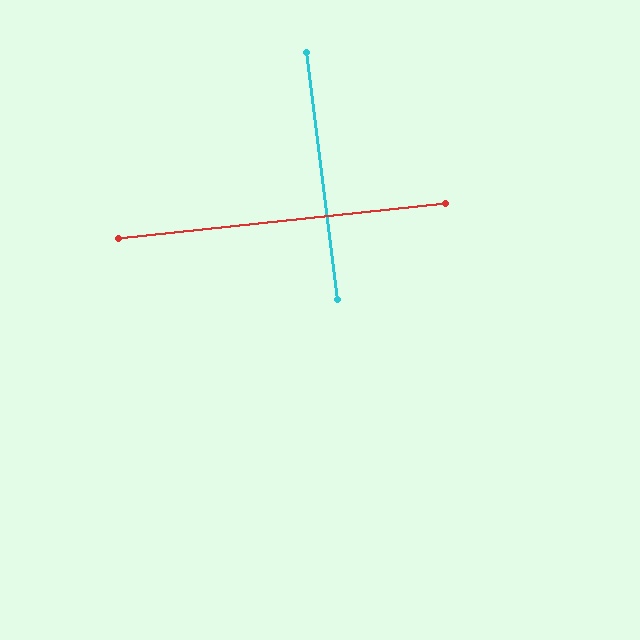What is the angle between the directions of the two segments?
Approximately 89 degrees.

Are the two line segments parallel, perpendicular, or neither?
Perpendicular — they meet at approximately 89°.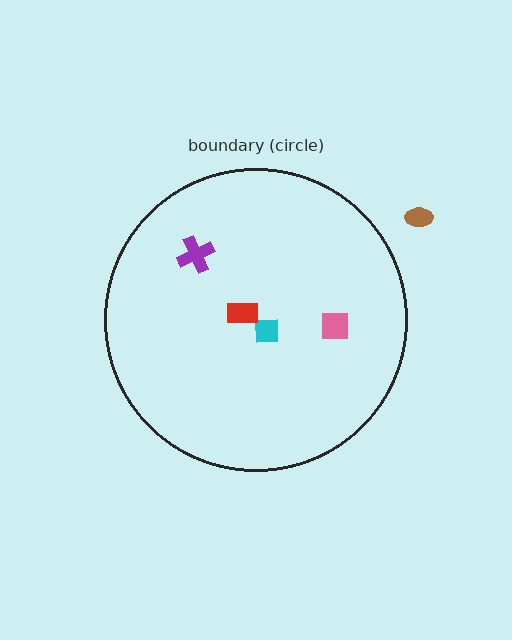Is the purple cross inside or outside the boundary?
Inside.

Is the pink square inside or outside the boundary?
Inside.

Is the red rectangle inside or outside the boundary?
Inside.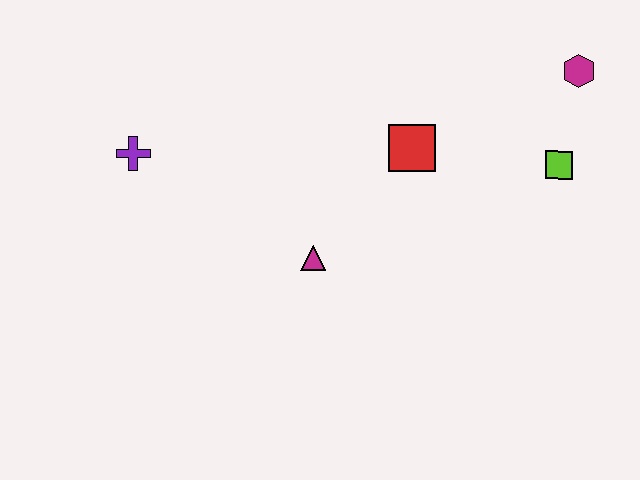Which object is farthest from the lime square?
The purple cross is farthest from the lime square.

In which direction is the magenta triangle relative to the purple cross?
The magenta triangle is to the right of the purple cross.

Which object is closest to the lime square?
The magenta hexagon is closest to the lime square.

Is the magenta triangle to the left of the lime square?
Yes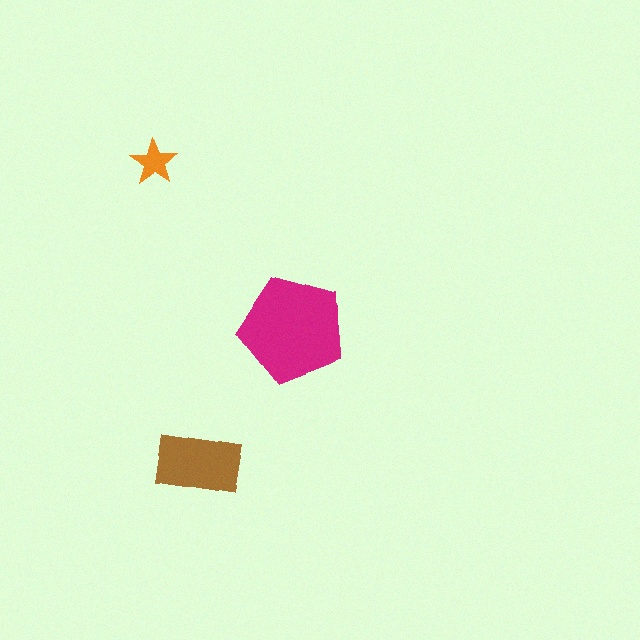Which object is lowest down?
The brown rectangle is bottommost.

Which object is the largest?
The magenta pentagon.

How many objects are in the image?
There are 3 objects in the image.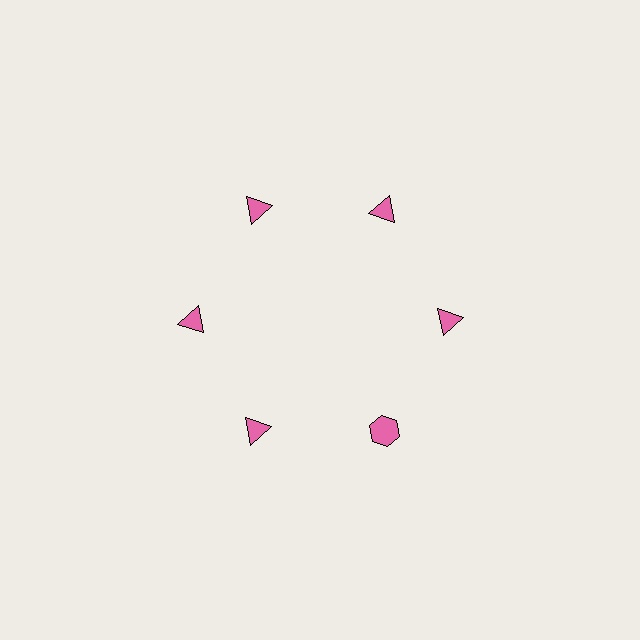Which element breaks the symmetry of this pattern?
The pink hexagon at roughly the 5 o'clock position breaks the symmetry. All other shapes are pink triangles.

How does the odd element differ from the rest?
It has a different shape: hexagon instead of triangle.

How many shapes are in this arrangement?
There are 6 shapes arranged in a ring pattern.